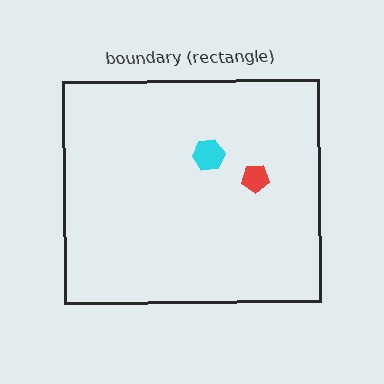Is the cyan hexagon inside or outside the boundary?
Inside.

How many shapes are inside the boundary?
2 inside, 0 outside.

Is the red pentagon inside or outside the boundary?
Inside.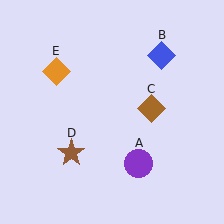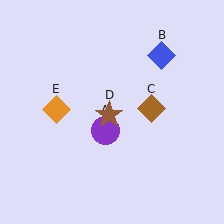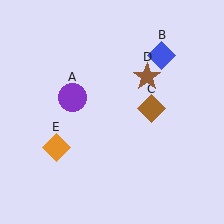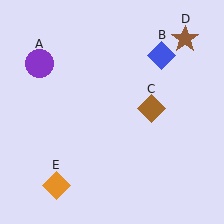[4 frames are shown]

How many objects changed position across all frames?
3 objects changed position: purple circle (object A), brown star (object D), orange diamond (object E).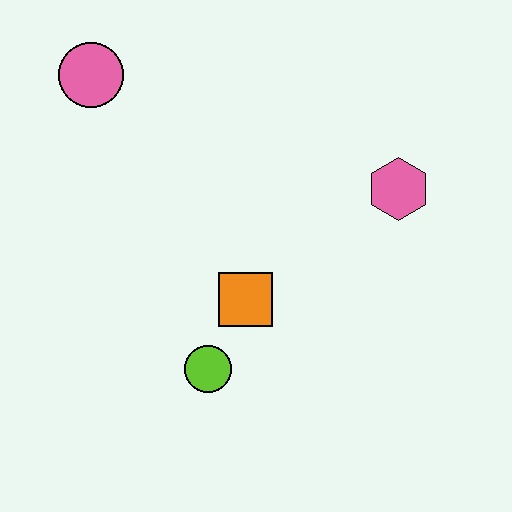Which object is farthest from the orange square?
The pink circle is farthest from the orange square.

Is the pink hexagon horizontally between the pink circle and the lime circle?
No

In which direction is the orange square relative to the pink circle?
The orange square is below the pink circle.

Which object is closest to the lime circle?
The orange square is closest to the lime circle.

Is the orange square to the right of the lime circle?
Yes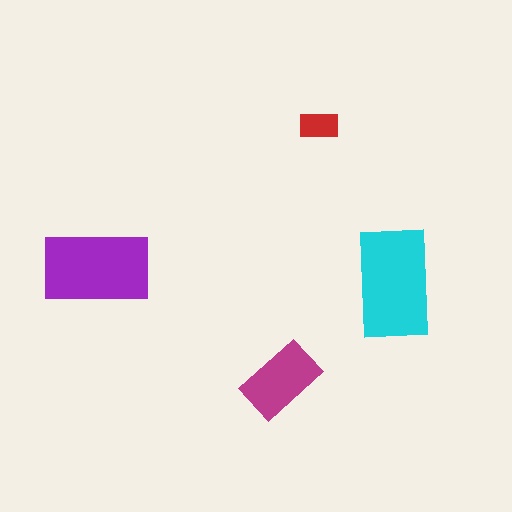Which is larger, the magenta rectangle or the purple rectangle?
The purple one.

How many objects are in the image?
There are 4 objects in the image.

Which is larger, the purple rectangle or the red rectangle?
The purple one.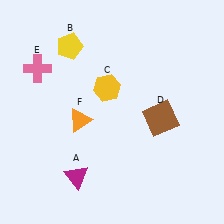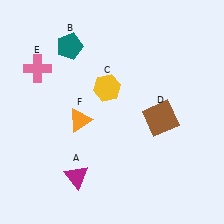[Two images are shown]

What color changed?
The pentagon (B) changed from yellow in Image 1 to teal in Image 2.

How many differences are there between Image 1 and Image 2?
There is 1 difference between the two images.